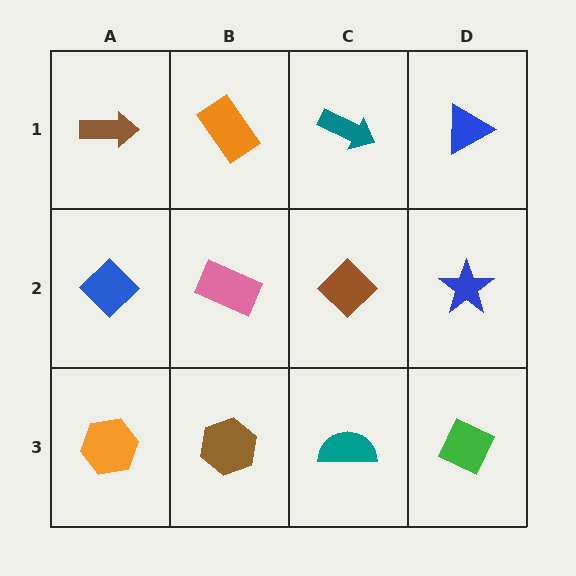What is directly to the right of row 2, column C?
A blue star.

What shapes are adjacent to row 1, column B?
A pink rectangle (row 2, column B), a brown arrow (row 1, column A), a teal arrow (row 1, column C).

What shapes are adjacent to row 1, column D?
A blue star (row 2, column D), a teal arrow (row 1, column C).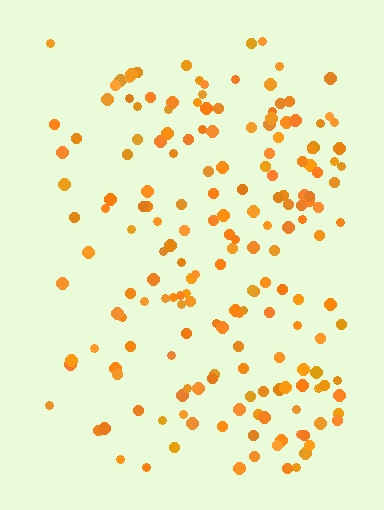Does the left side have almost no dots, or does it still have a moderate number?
Still a moderate number, just noticeably fewer than the right.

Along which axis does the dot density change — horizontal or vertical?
Horizontal.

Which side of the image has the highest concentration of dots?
The right.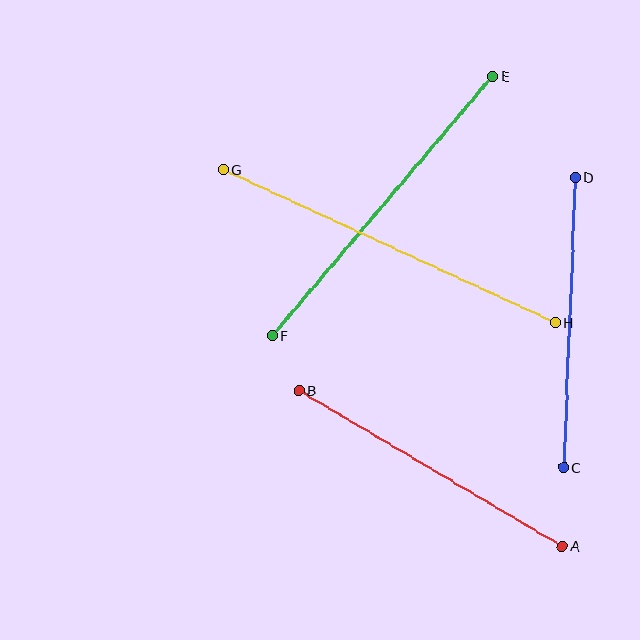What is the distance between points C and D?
The distance is approximately 290 pixels.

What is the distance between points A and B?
The distance is approximately 306 pixels.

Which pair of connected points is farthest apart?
Points G and H are farthest apart.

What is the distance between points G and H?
The distance is approximately 366 pixels.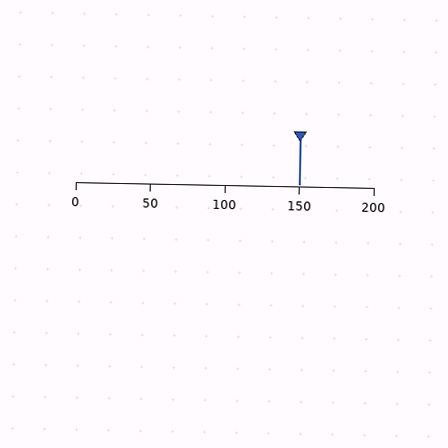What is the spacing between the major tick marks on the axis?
The major ticks are spaced 50 apart.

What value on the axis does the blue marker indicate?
The marker indicates approximately 150.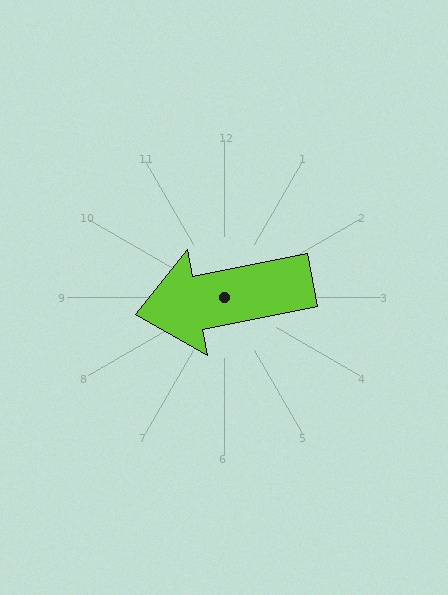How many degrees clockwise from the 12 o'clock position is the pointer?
Approximately 259 degrees.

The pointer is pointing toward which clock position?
Roughly 9 o'clock.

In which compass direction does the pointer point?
West.